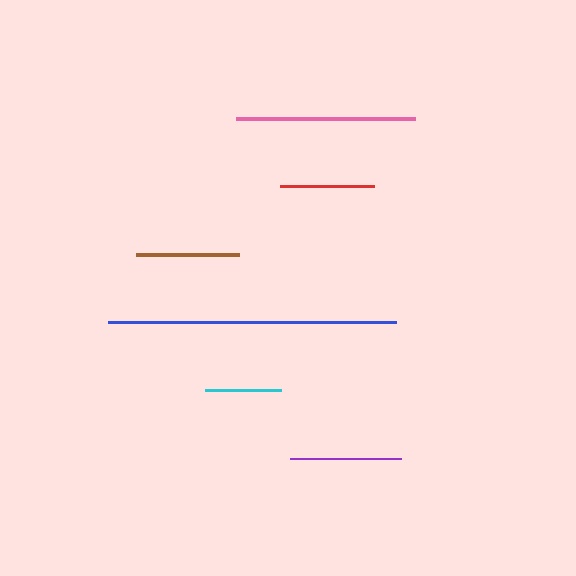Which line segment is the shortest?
The cyan line is the shortest at approximately 76 pixels.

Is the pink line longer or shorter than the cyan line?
The pink line is longer than the cyan line.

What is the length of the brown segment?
The brown segment is approximately 103 pixels long.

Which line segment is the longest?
The blue line is the longest at approximately 288 pixels.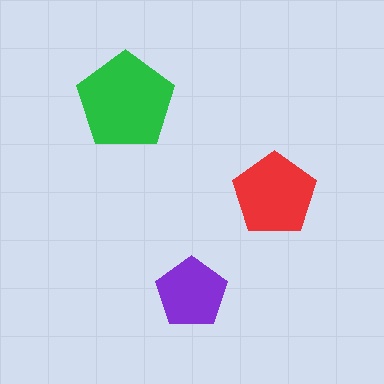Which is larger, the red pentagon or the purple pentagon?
The red one.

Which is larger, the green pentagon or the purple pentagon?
The green one.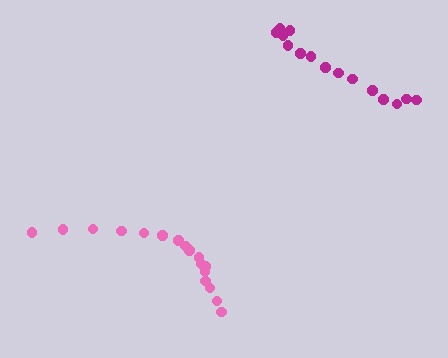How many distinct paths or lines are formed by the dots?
There are 2 distinct paths.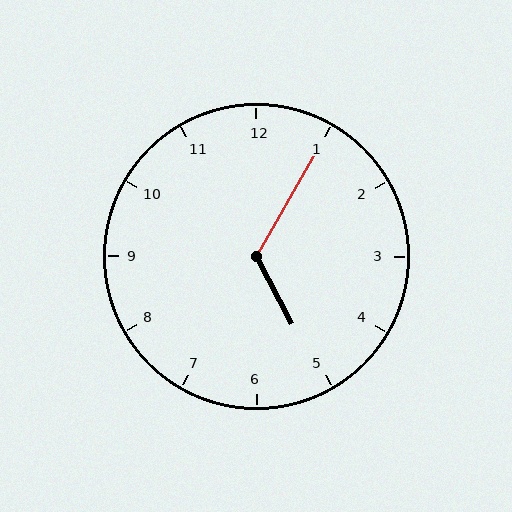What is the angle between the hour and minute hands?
Approximately 122 degrees.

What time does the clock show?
5:05.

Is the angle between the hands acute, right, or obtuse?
It is obtuse.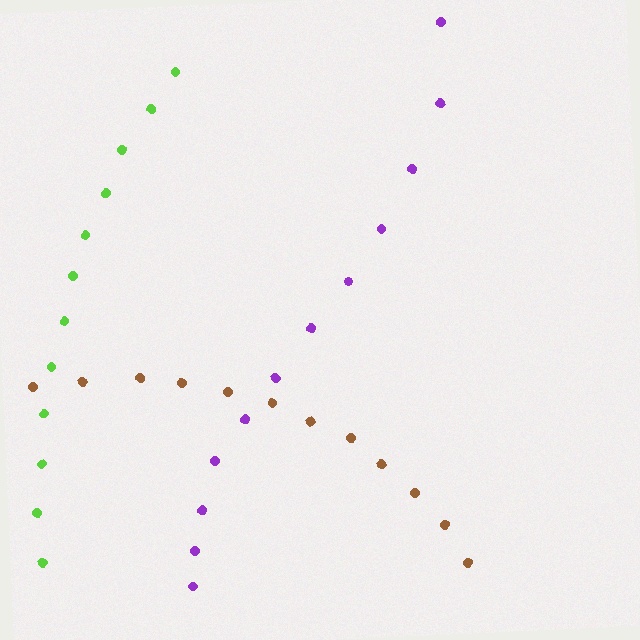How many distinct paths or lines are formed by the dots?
There are 3 distinct paths.